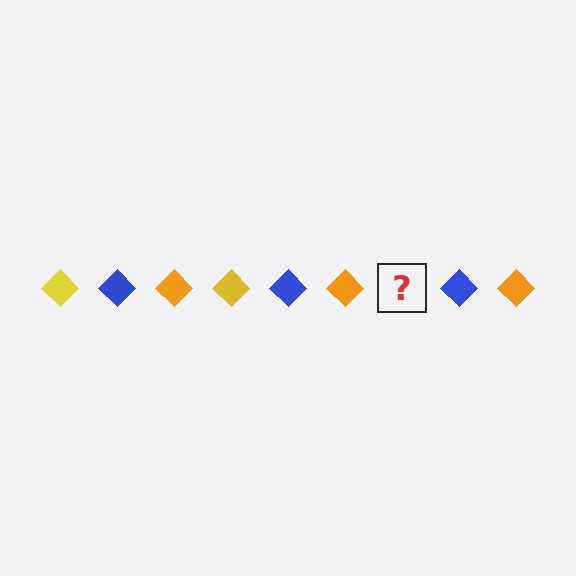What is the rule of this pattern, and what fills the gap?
The rule is that the pattern cycles through yellow, blue, orange diamonds. The gap should be filled with a yellow diamond.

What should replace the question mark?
The question mark should be replaced with a yellow diamond.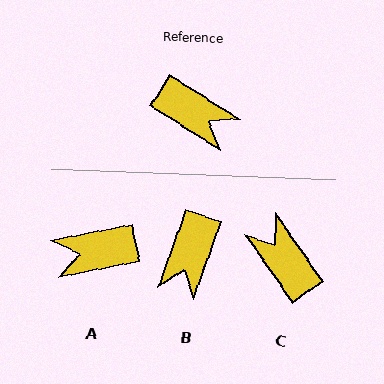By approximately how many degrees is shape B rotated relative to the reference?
Approximately 77 degrees clockwise.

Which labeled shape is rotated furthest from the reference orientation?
C, about 157 degrees away.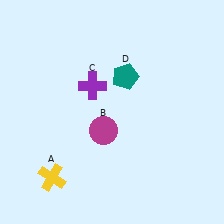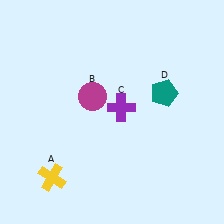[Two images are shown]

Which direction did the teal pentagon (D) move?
The teal pentagon (D) moved right.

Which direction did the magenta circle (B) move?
The magenta circle (B) moved up.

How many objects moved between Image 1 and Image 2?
3 objects moved between the two images.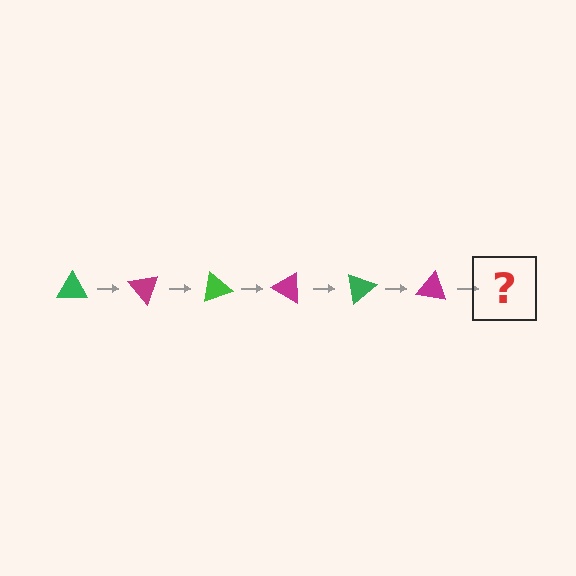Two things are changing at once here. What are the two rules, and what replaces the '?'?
The two rules are that it rotates 50 degrees each step and the color cycles through green and magenta. The '?' should be a green triangle, rotated 300 degrees from the start.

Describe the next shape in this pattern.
It should be a green triangle, rotated 300 degrees from the start.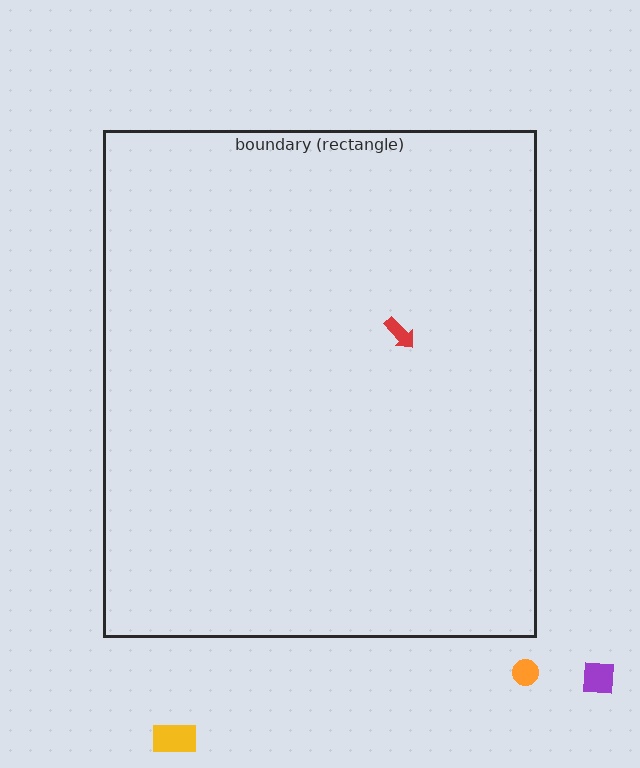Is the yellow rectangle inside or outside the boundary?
Outside.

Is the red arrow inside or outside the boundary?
Inside.